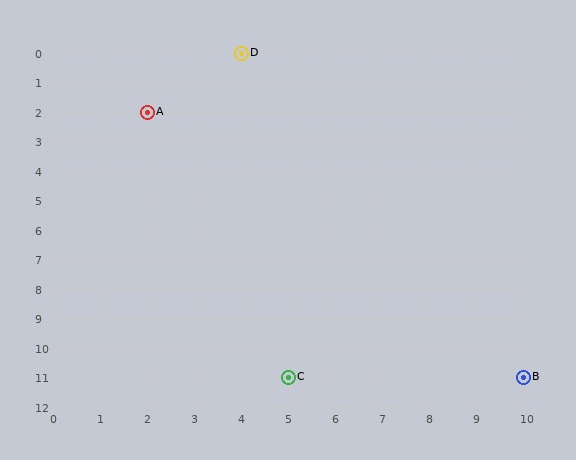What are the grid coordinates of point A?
Point A is at grid coordinates (2, 2).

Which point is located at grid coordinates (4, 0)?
Point D is at (4, 0).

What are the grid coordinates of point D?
Point D is at grid coordinates (4, 0).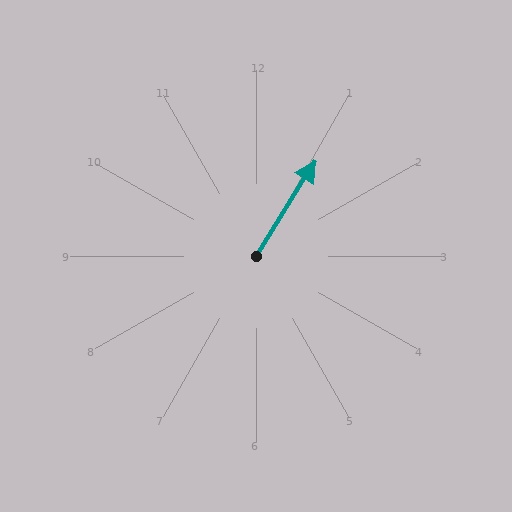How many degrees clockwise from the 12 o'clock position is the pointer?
Approximately 32 degrees.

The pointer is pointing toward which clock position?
Roughly 1 o'clock.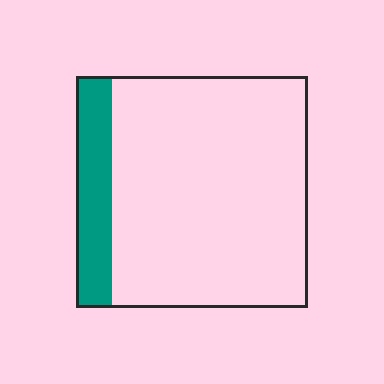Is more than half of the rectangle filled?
No.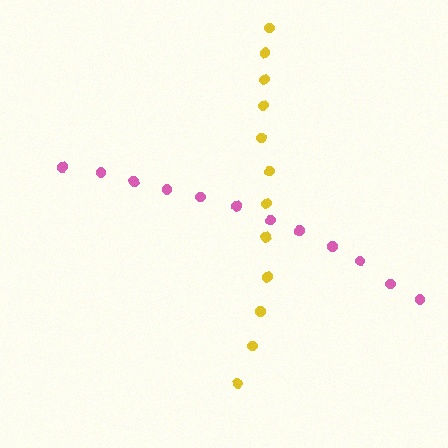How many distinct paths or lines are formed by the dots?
There are 2 distinct paths.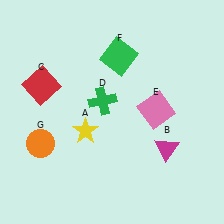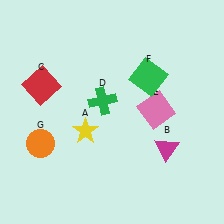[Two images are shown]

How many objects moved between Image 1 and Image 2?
1 object moved between the two images.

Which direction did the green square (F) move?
The green square (F) moved right.